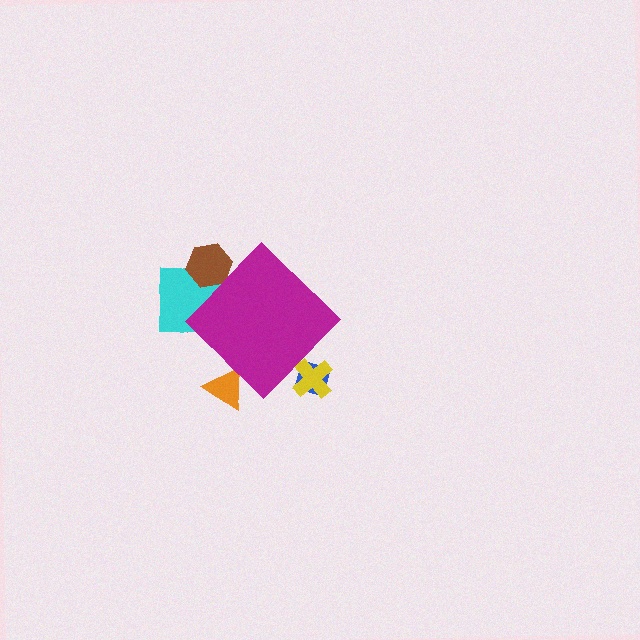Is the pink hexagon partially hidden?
Yes, the pink hexagon is partially hidden behind the magenta diamond.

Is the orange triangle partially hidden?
Yes, the orange triangle is partially hidden behind the magenta diamond.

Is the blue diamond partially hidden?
Yes, the blue diamond is partially hidden behind the magenta diamond.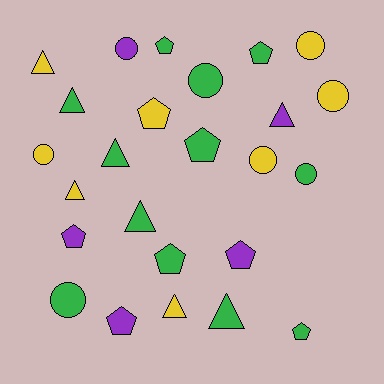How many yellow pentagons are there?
There is 1 yellow pentagon.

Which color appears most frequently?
Green, with 12 objects.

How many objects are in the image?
There are 25 objects.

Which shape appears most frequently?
Pentagon, with 9 objects.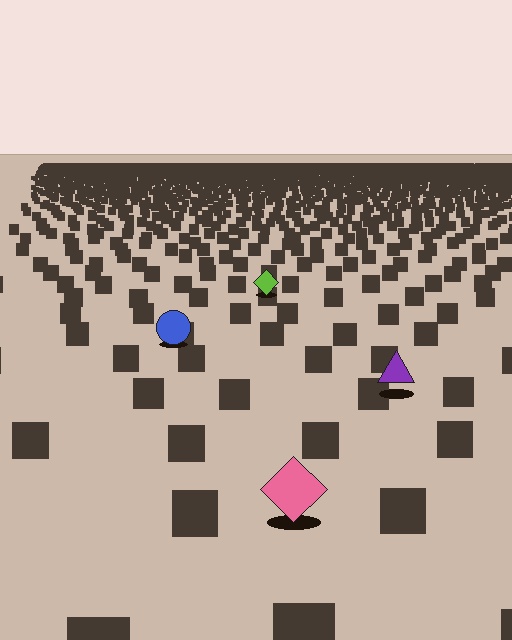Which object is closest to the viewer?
The pink diamond is closest. The texture marks near it are larger and more spread out.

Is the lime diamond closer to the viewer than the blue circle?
No. The blue circle is closer — you can tell from the texture gradient: the ground texture is coarser near it.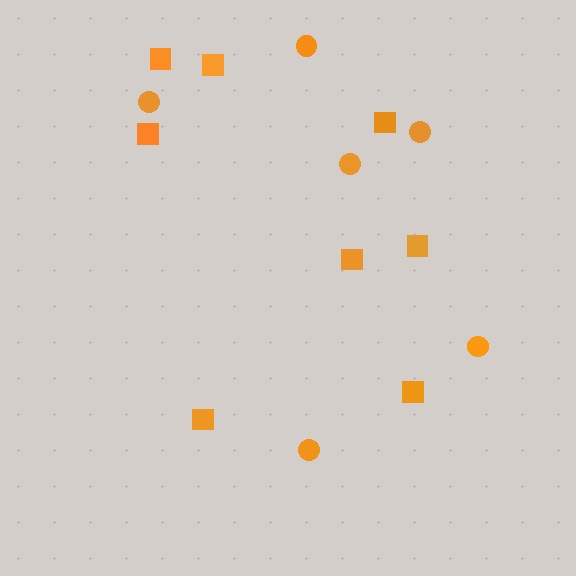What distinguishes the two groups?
There are 2 groups: one group of squares (8) and one group of circles (6).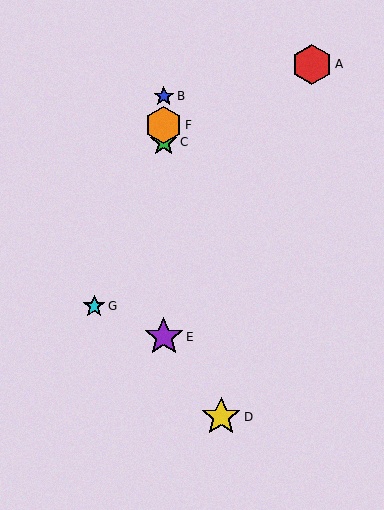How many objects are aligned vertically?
4 objects (B, C, E, F) are aligned vertically.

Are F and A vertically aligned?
No, F is at x≈164 and A is at x≈312.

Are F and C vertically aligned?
Yes, both are at x≈164.